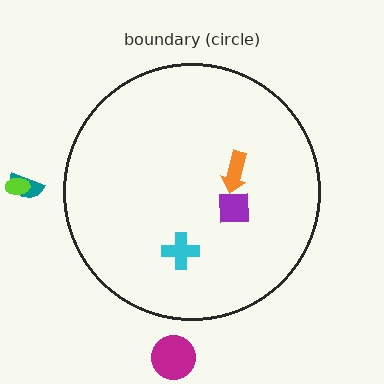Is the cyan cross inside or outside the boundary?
Inside.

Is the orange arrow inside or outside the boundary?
Inside.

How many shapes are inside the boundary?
3 inside, 3 outside.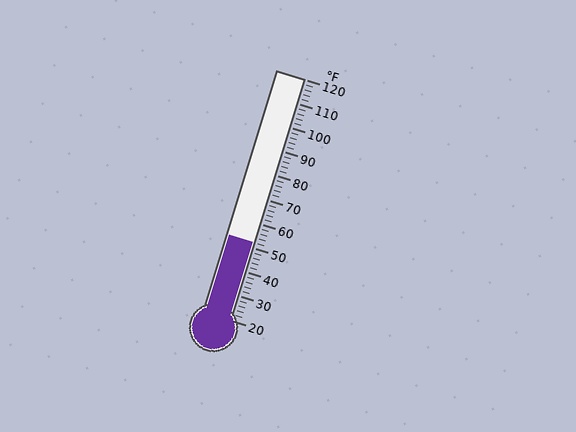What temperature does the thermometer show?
The thermometer shows approximately 52°F.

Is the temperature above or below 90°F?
The temperature is below 90°F.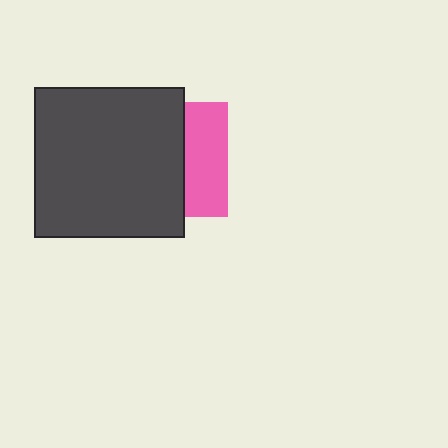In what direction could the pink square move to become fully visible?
The pink square could move right. That would shift it out from behind the dark gray square entirely.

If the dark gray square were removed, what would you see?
You would see the complete pink square.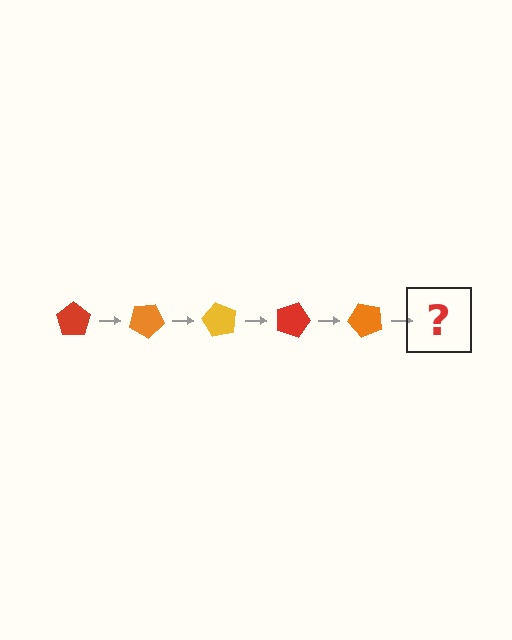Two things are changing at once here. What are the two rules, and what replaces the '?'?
The two rules are that it rotates 30 degrees each step and the color cycles through red, orange, and yellow. The '?' should be a yellow pentagon, rotated 150 degrees from the start.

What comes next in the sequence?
The next element should be a yellow pentagon, rotated 150 degrees from the start.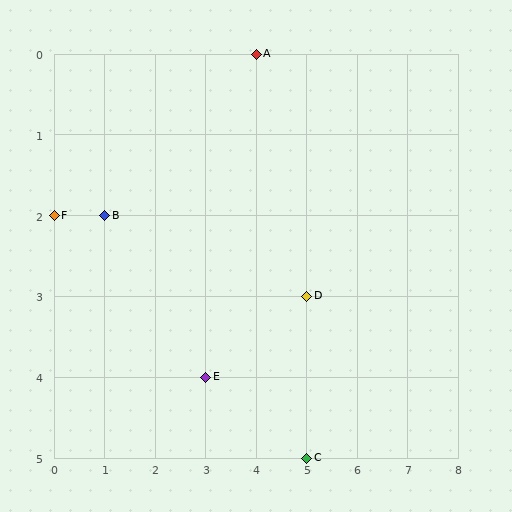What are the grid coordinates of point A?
Point A is at grid coordinates (4, 0).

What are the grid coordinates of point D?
Point D is at grid coordinates (5, 3).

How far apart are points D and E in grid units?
Points D and E are 2 columns and 1 row apart (about 2.2 grid units diagonally).